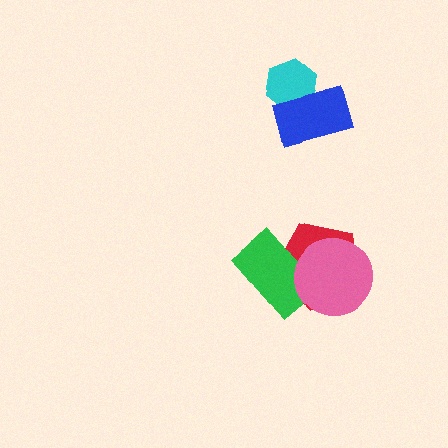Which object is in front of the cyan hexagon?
The blue rectangle is in front of the cyan hexagon.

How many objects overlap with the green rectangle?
2 objects overlap with the green rectangle.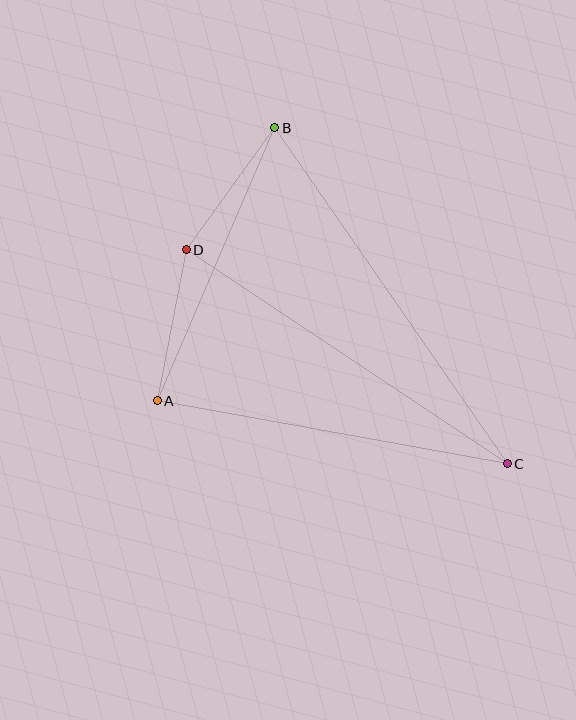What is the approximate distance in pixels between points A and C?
The distance between A and C is approximately 356 pixels.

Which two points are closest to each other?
Points B and D are closest to each other.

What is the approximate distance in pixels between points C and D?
The distance between C and D is approximately 386 pixels.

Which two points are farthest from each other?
Points B and C are farthest from each other.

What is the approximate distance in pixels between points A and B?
The distance between A and B is approximately 297 pixels.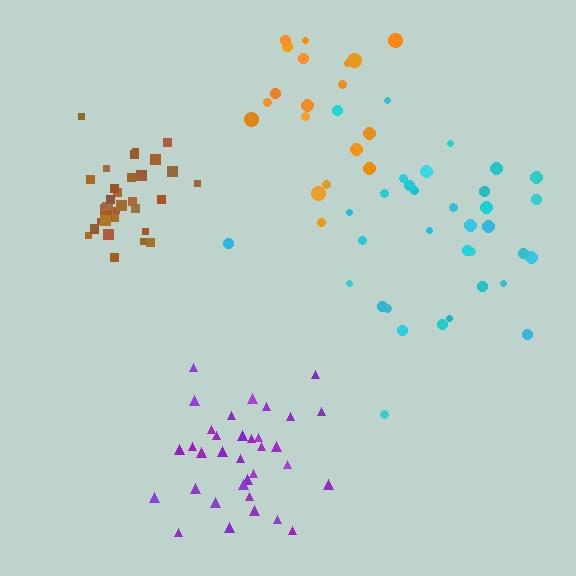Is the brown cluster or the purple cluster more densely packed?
Brown.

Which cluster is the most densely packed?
Brown.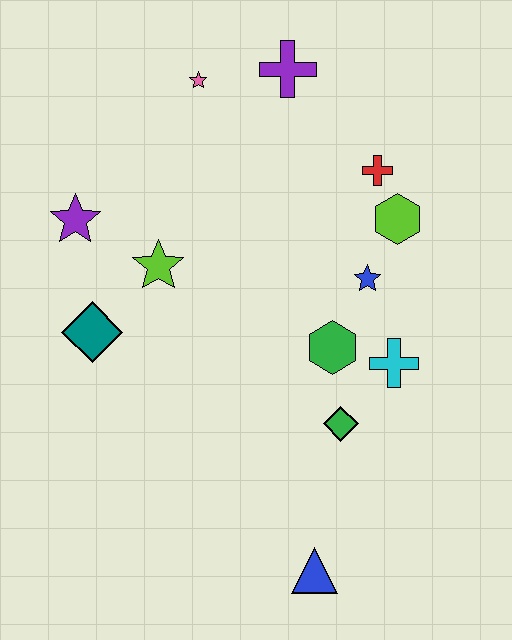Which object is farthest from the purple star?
The blue triangle is farthest from the purple star.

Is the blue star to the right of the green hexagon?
Yes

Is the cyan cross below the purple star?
Yes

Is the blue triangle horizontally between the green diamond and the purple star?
Yes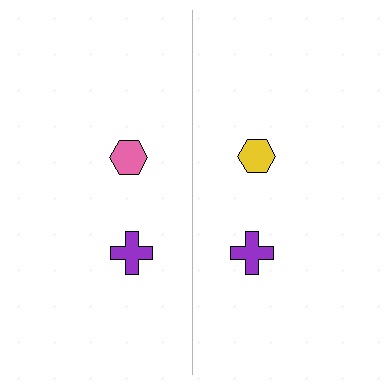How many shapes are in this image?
There are 4 shapes in this image.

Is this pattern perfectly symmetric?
No, the pattern is not perfectly symmetric. The yellow hexagon on the right side breaks the symmetry — its mirror counterpart is pink.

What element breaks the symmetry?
The yellow hexagon on the right side breaks the symmetry — its mirror counterpart is pink.